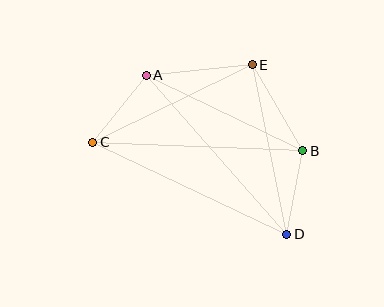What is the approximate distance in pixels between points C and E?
The distance between C and E is approximately 178 pixels.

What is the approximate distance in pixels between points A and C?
The distance between A and C is approximately 86 pixels.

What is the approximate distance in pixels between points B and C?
The distance between B and C is approximately 210 pixels.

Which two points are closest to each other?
Points B and D are closest to each other.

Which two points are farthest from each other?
Points C and D are farthest from each other.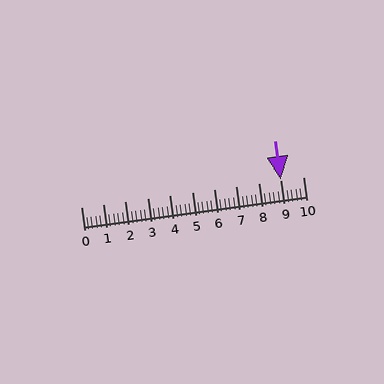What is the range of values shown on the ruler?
The ruler shows values from 0 to 10.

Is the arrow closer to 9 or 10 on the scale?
The arrow is closer to 9.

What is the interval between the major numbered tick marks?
The major tick marks are spaced 1 units apart.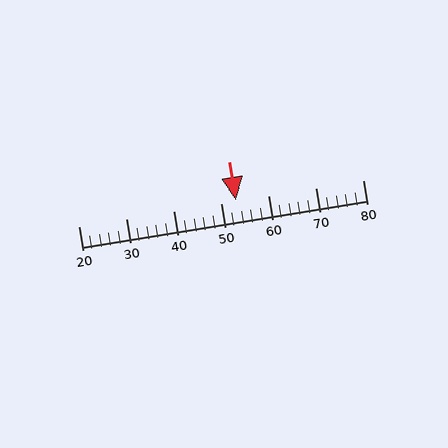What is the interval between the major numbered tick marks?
The major tick marks are spaced 10 units apart.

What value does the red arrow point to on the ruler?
The red arrow points to approximately 53.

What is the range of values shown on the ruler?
The ruler shows values from 20 to 80.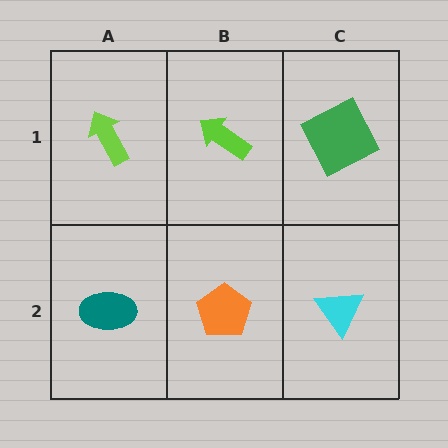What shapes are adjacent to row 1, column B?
An orange pentagon (row 2, column B), a lime arrow (row 1, column A), a green square (row 1, column C).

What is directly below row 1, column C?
A cyan triangle.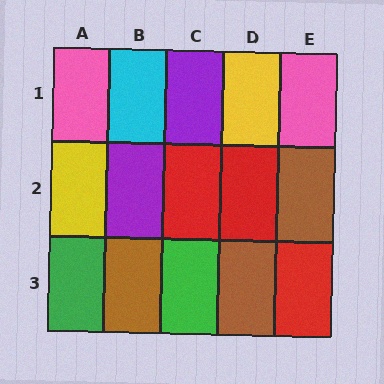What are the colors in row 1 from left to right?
Pink, cyan, purple, yellow, pink.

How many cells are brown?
3 cells are brown.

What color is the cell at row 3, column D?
Brown.